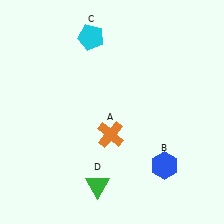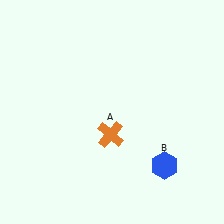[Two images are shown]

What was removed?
The green triangle (D), the cyan pentagon (C) were removed in Image 2.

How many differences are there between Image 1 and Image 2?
There are 2 differences between the two images.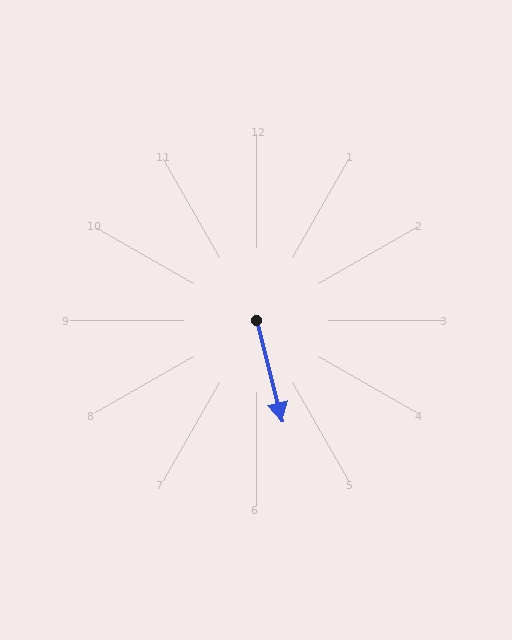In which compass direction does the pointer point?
South.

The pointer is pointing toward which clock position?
Roughly 6 o'clock.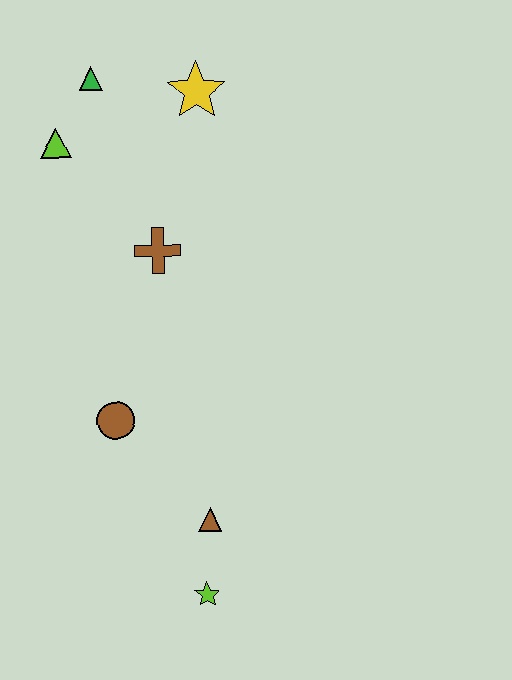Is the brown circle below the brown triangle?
No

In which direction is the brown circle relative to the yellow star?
The brown circle is below the yellow star.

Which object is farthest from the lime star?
The green triangle is farthest from the lime star.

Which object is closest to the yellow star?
The green triangle is closest to the yellow star.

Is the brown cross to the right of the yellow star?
No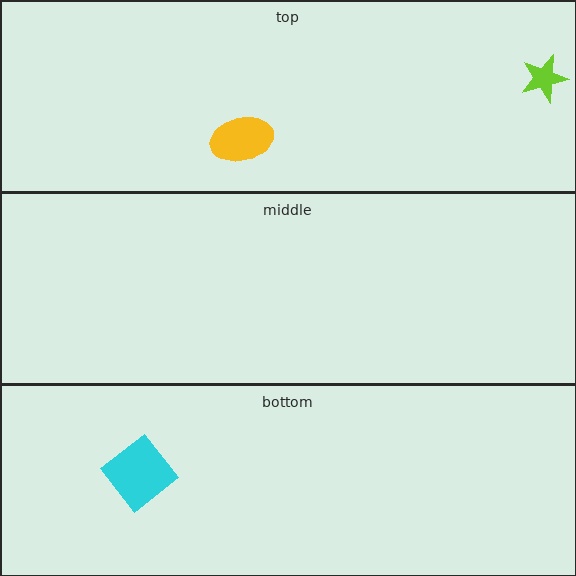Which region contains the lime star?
The top region.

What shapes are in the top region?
The yellow ellipse, the lime star.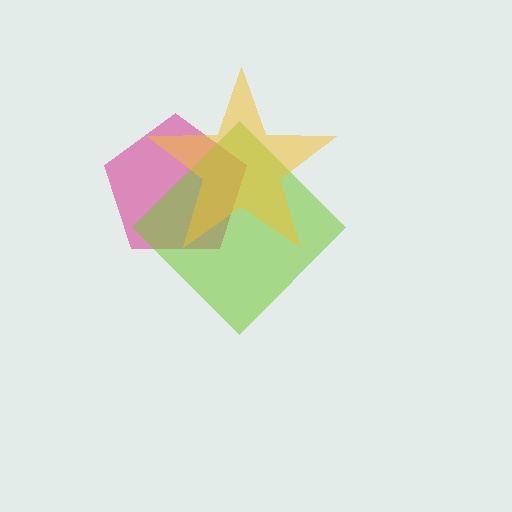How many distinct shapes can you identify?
There are 3 distinct shapes: a pink pentagon, a lime diamond, a yellow star.